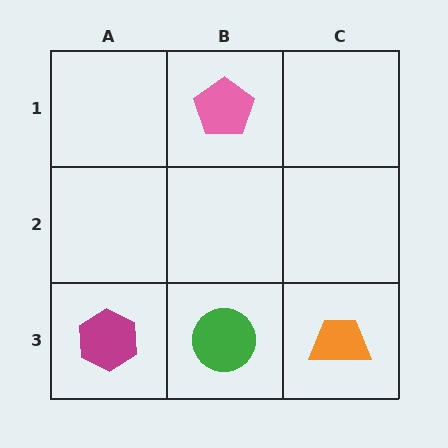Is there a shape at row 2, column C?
No, that cell is empty.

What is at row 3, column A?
A magenta hexagon.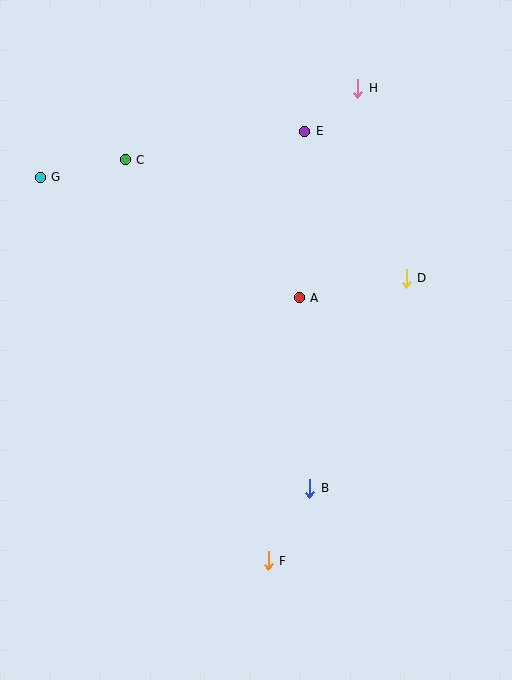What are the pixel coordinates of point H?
Point H is at (358, 88).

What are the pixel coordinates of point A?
Point A is at (299, 298).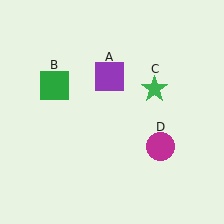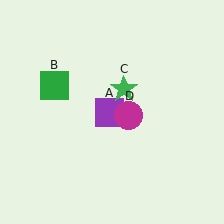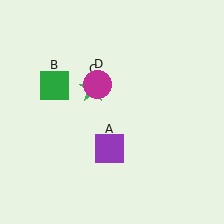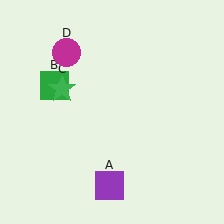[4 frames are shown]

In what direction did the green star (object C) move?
The green star (object C) moved left.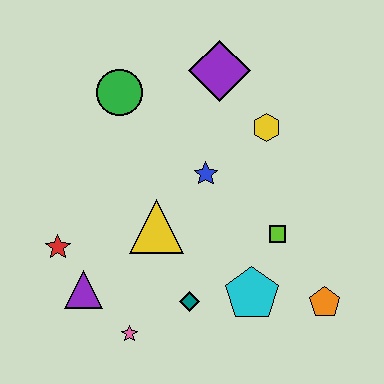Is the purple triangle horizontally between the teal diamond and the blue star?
No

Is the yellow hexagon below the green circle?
Yes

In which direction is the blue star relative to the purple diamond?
The blue star is below the purple diamond.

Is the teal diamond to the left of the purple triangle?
No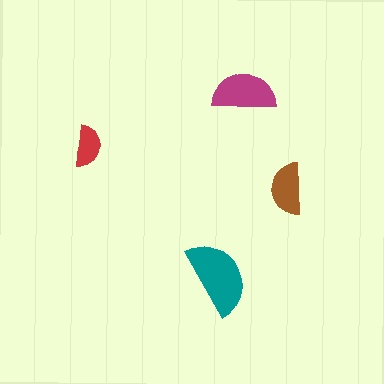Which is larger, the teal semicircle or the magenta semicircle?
The teal one.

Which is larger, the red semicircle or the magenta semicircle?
The magenta one.